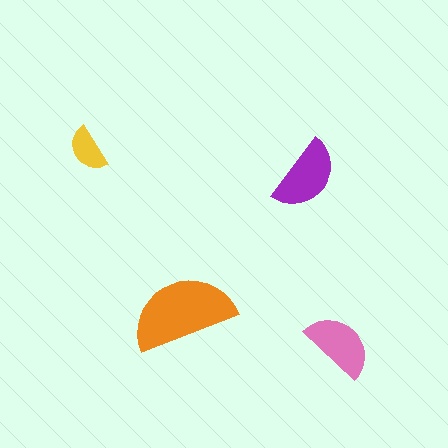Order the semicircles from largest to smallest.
the orange one, the purple one, the pink one, the yellow one.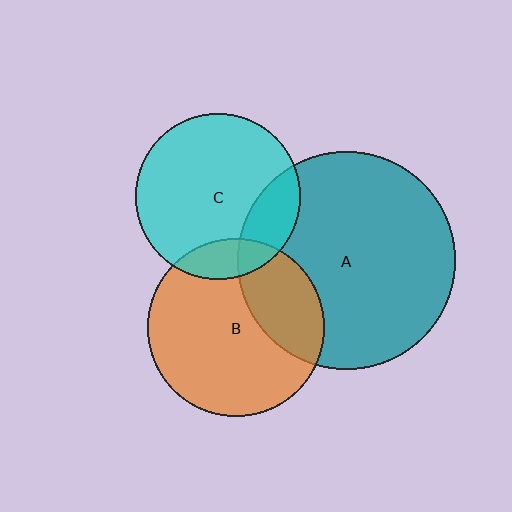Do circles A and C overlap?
Yes.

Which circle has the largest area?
Circle A (teal).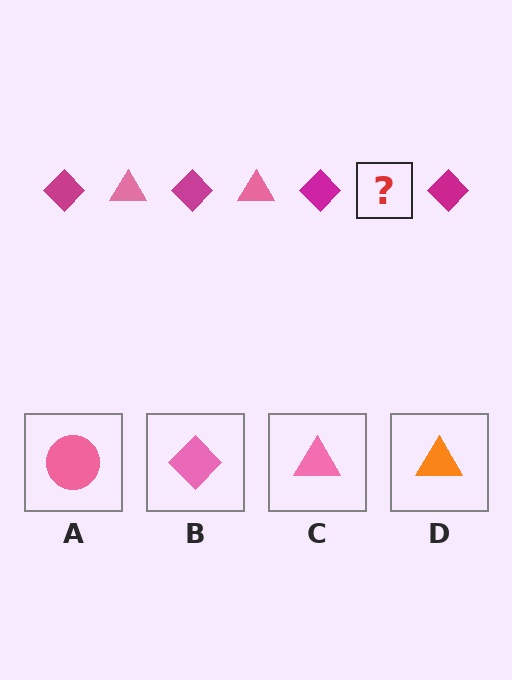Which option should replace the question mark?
Option C.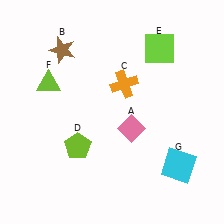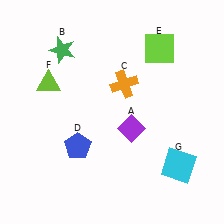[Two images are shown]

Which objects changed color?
A changed from pink to purple. B changed from brown to green. D changed from lime to blue.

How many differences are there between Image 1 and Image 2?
There are 3 differences between the two images.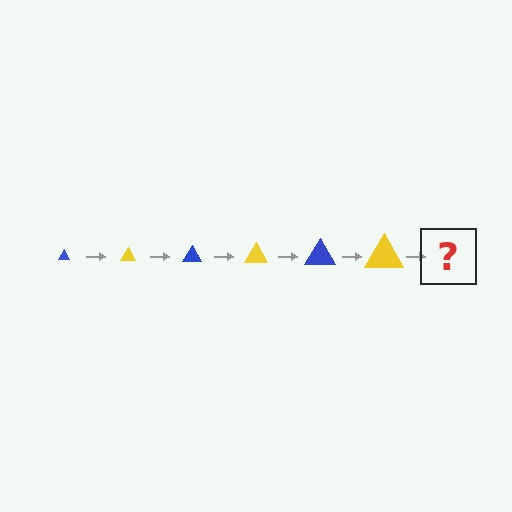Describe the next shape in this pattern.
It should be a blue triangle, larger than the previous one.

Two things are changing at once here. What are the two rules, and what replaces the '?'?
The two rules are that the triangle grows larger each step and the color cycles through blue and yellow. The '?' should be a blue triangle, larger than the previous one.